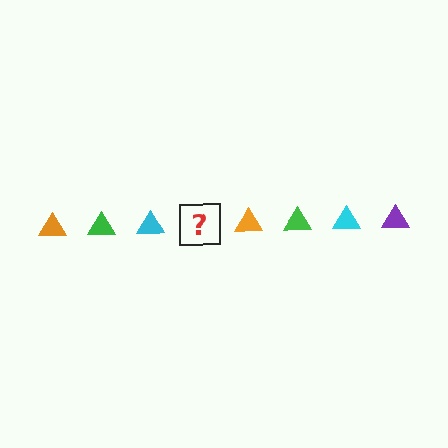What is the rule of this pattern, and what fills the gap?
The rule is that the pattern cycles through orange, green, cyan, purple triangles. The gap should be filled with a purple triangle.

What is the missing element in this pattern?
The missing element is a purple triangle.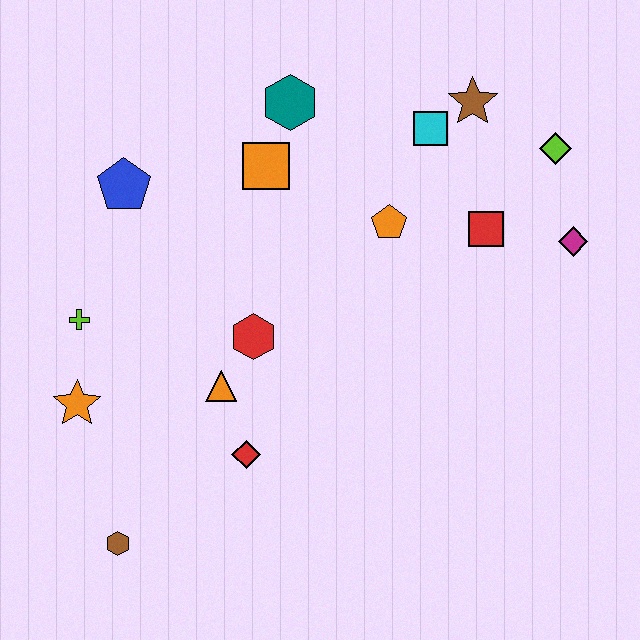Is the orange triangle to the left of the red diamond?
Yes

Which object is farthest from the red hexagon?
The lime diamond is farthest from the red hexagon.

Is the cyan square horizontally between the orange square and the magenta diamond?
Yes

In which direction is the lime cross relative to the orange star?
The lime cross is above the orange star.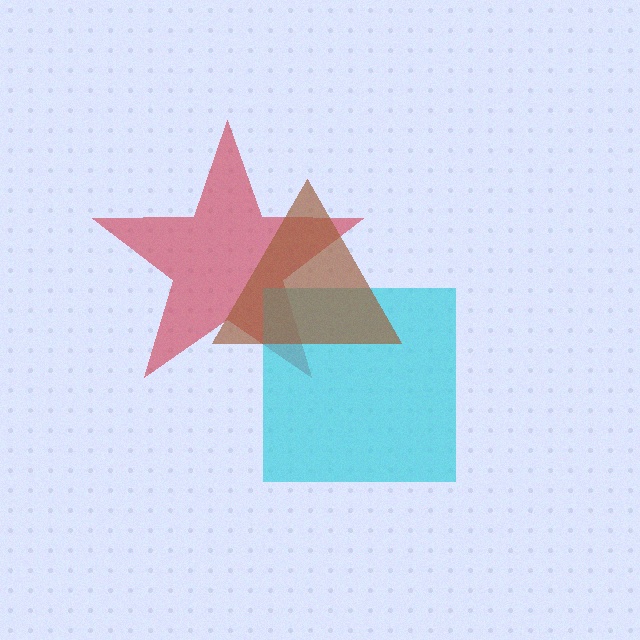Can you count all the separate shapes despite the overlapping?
Yes, there are 3 separate shapes.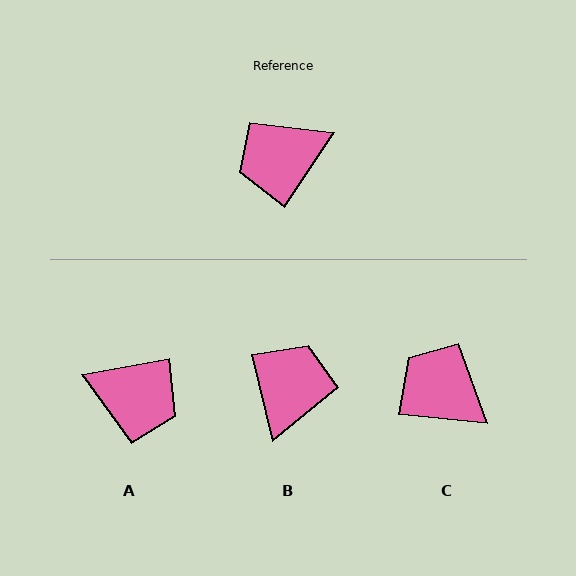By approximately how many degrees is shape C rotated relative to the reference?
Approximately 63 degrees clockwise.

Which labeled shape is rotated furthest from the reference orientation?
B, about 133 degrees away.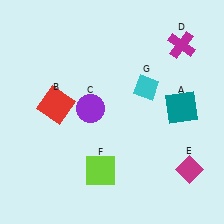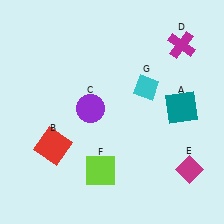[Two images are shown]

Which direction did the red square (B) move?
The red square (B) moved down.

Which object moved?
The red square (B) moved down.